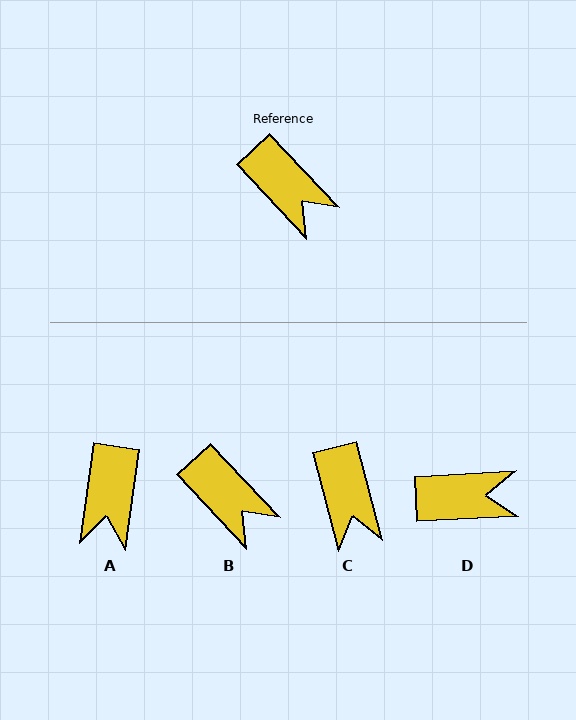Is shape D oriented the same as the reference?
No, it is off by about 50 degrees.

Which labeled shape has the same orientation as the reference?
B.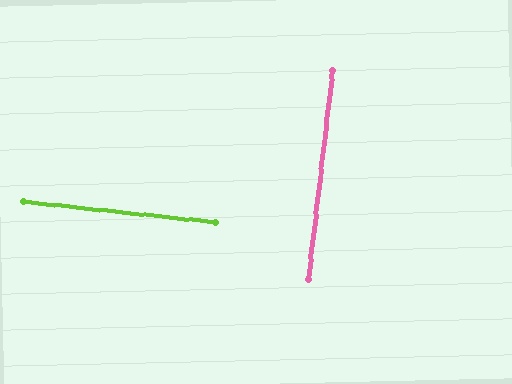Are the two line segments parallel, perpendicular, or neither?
Perpendicular — they meet at approximately 89°.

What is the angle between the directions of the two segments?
Approximately 89 degrees.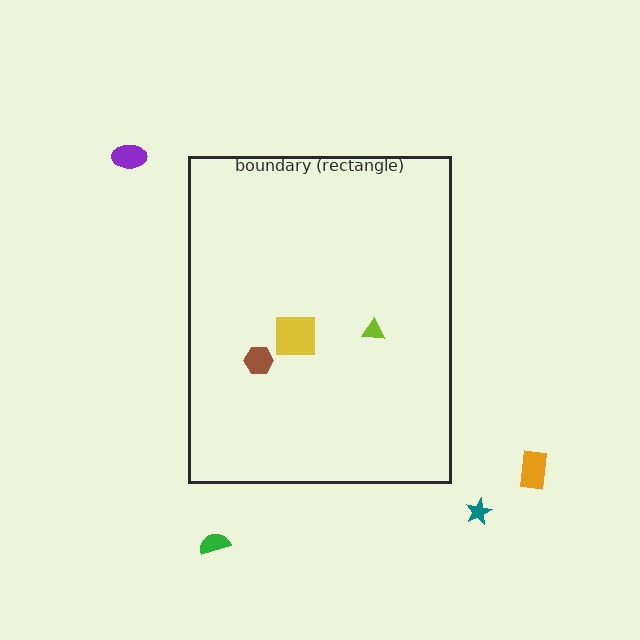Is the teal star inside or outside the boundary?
Outside.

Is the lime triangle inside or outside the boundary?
Inside.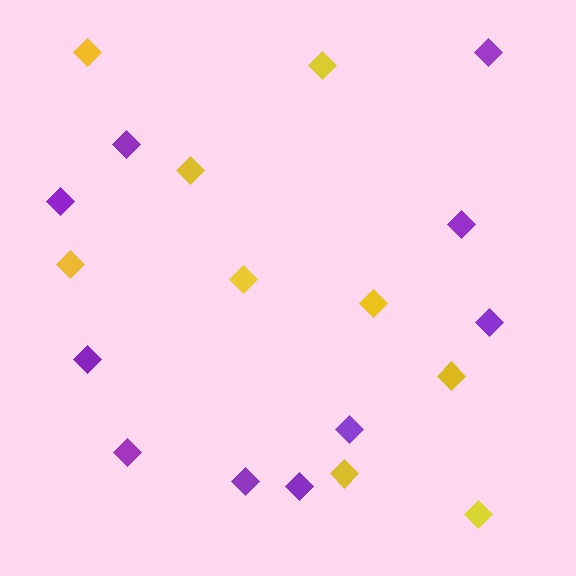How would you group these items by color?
There are 2 groups: one group of yellow diamonds (9) and one group of purple diamonds (10).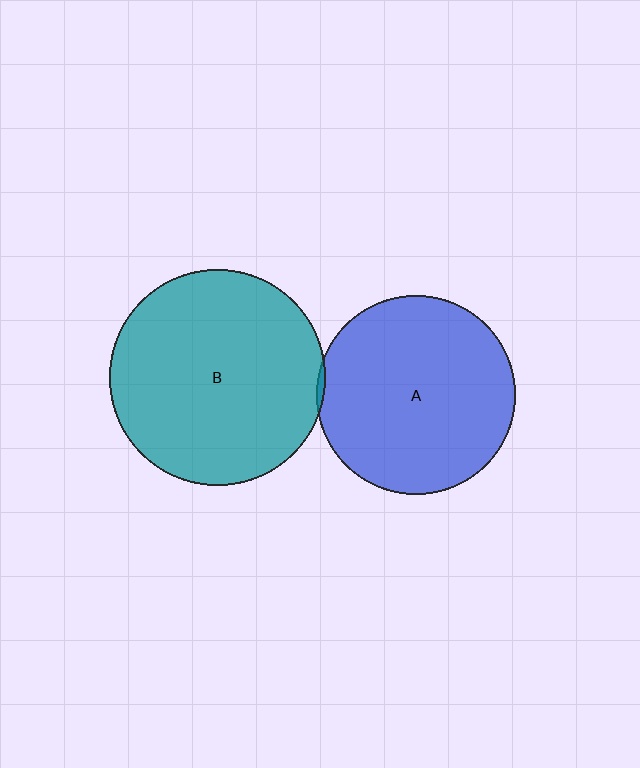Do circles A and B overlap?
Yes.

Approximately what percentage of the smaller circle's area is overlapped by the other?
Approximately 5%.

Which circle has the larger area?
Circle B (teal).